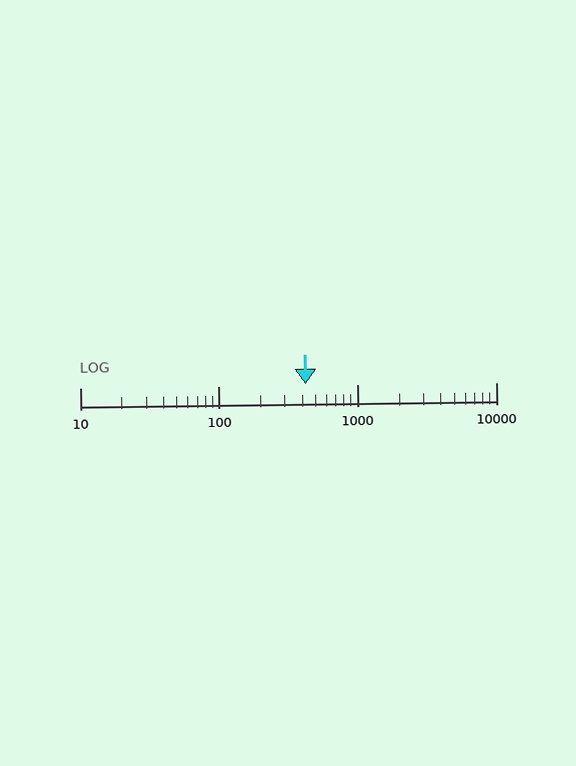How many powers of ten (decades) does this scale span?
The scale spans 3 decades, from 10 to 10000.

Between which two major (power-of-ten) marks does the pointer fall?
The pointer is between 100 and 1000.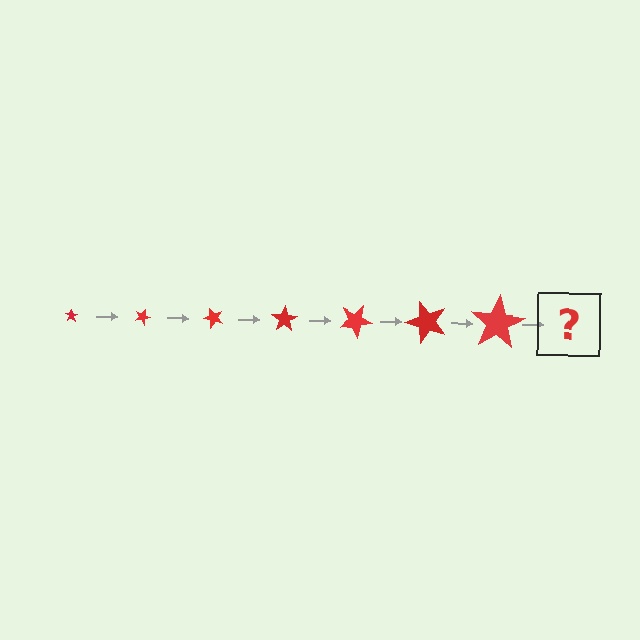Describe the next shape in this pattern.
It should be a star, larger than the previous one and rotated 175 degrees from the start.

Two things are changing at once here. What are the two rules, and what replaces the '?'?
The two rules are that the star grows larger each step and it rotates 25 degrees each step. The '?' should be a star, larger than the previous one and rotated 175 degrees from the start.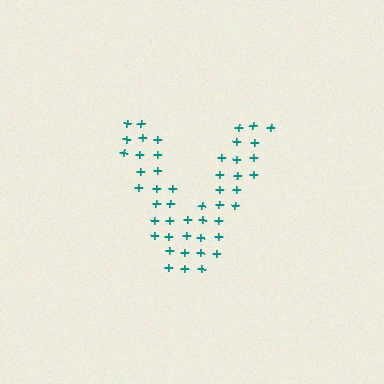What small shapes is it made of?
It is made of small plus signs.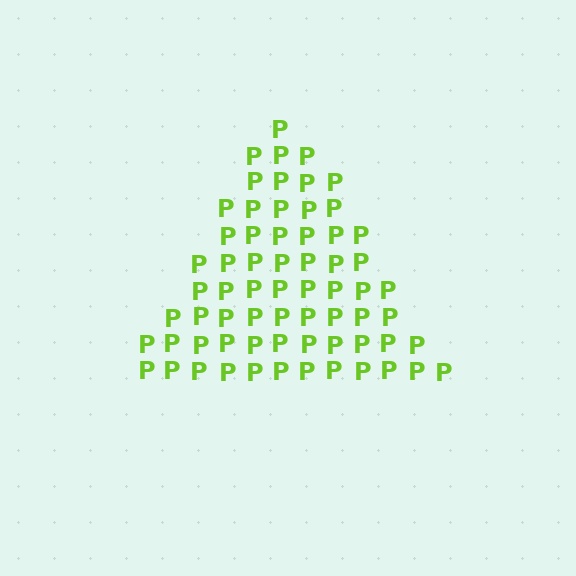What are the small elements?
The small elements are letter P's.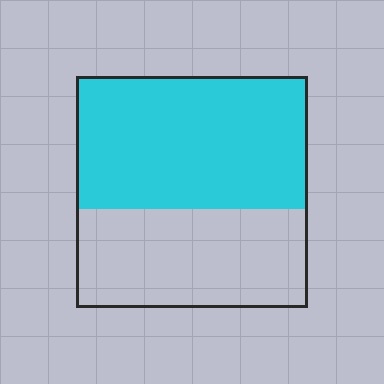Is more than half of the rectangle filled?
Yes.